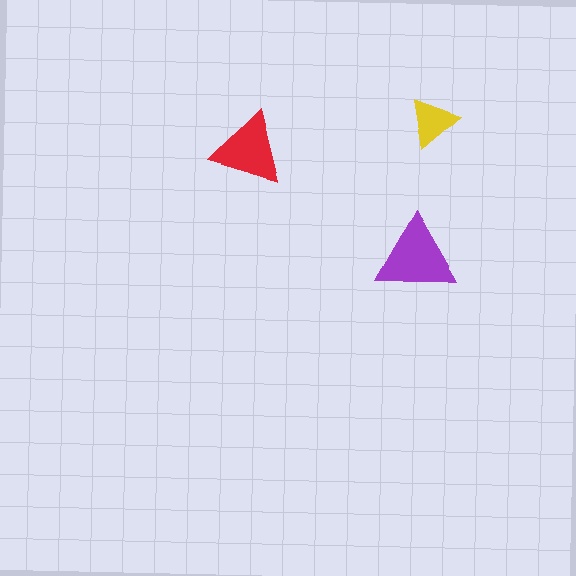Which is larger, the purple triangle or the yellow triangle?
The purple one.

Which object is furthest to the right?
The yellow triangle is rightmost.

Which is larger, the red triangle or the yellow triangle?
The red one.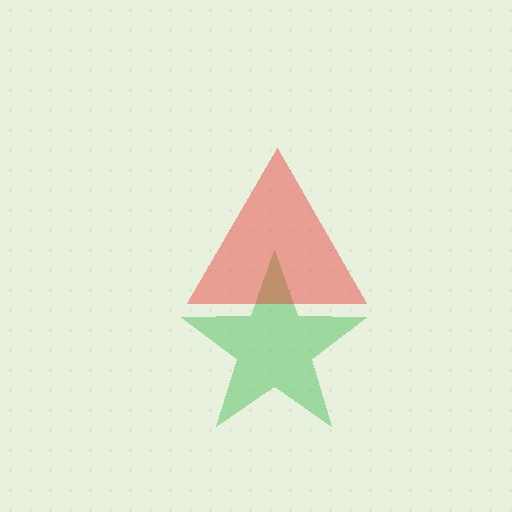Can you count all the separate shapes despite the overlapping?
Yes, there are 2 separate shapes.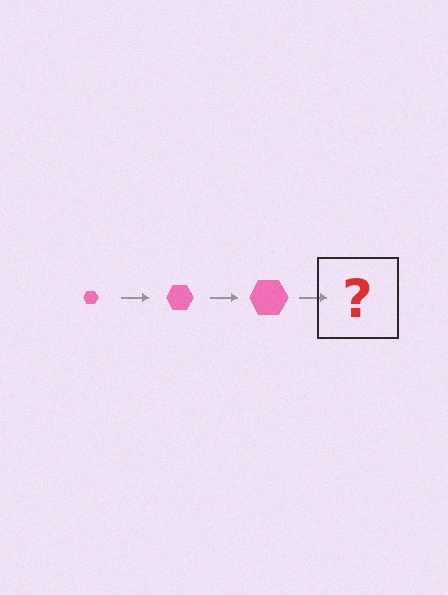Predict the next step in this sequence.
The next step is a pink hexagon, larger than the previous one.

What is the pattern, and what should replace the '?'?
The pattern is that the hexagon gets progressively larger each step. The '?' should be a pink hexagon, larger than the previous one.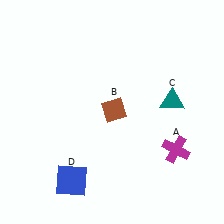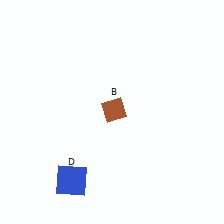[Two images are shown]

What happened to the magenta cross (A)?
The magenta cross (A) was removed in Image 2. It was in the bottom-right area of Image 1.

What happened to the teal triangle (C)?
The teal triangle (C) was removed in Image 2. It was in the top-right area of Image 1.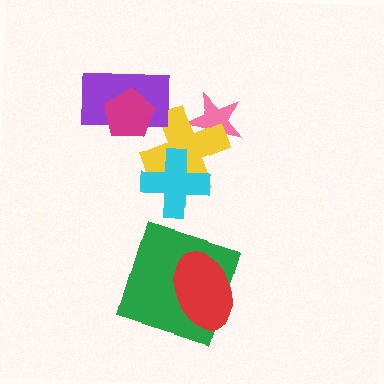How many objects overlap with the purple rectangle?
2 objects overlap with the purple rectangle.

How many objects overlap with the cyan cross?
1 object overlaps with the cyan cross.